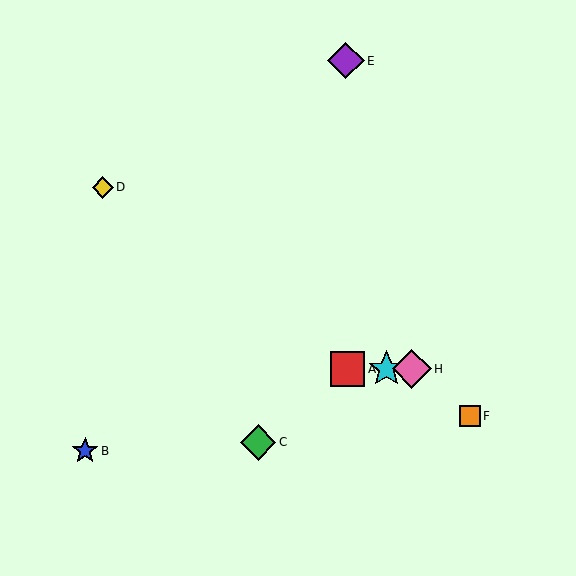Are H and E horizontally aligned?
No, H is at y≈369 and E is at y≈61.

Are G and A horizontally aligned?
Yes, both are at y≈369.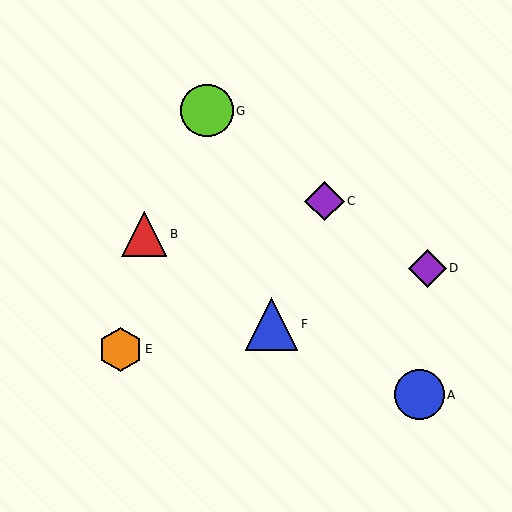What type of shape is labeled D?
Shape D is a purple diamond.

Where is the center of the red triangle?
The center of the red triangle is at (144, 234).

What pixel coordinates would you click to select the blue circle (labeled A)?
Click at (420, 395) to select the blue circle A.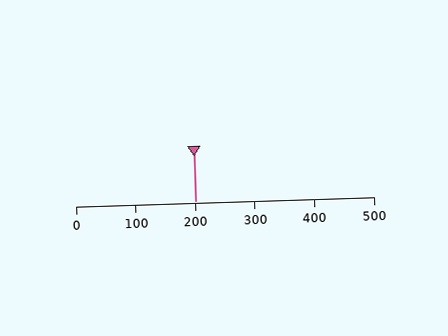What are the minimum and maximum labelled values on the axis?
The axis runs from 0 to 500.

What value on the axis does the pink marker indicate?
The marker indicates approximately 200.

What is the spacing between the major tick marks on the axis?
The major ticks are spaced 100 apart.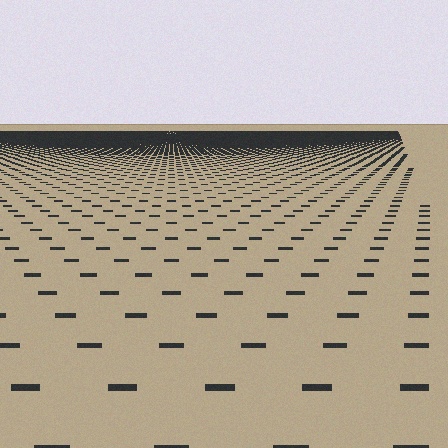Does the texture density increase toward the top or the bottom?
Density increases toward the top.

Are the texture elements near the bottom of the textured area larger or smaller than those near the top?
Larger. Near the bottom, elements are closer to the viewer and appear at a bigger on-screen size.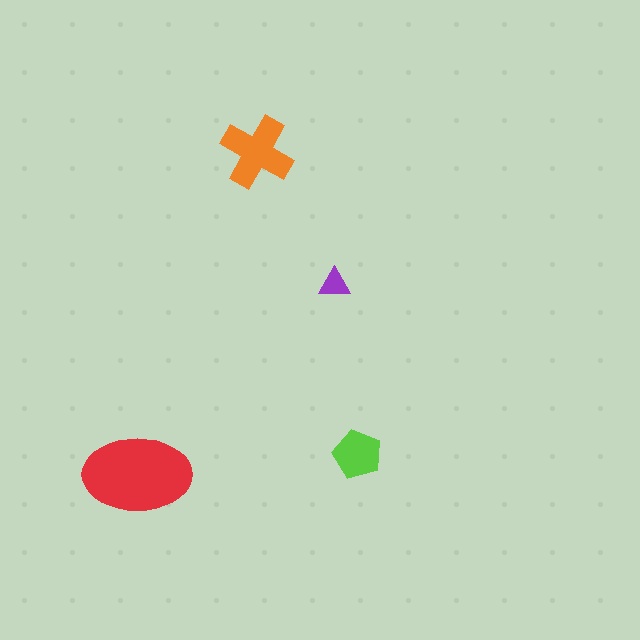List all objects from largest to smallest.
The red ellipse, the orange cross, the lime pentagon, the purple triangle.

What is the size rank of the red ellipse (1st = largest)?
1st.